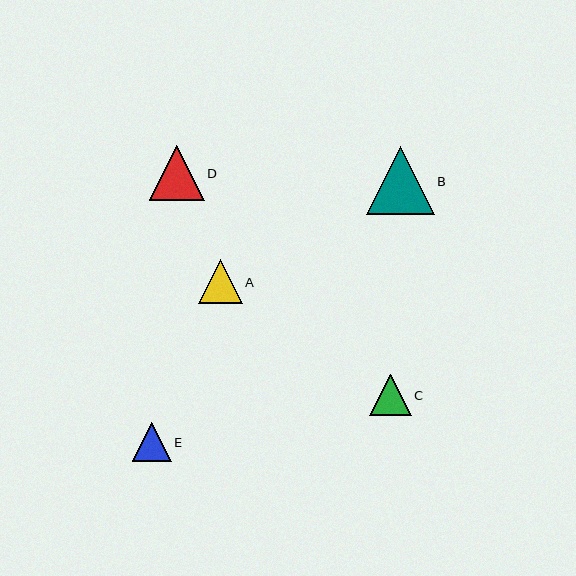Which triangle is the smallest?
Triangle E is the smallest with a size of approximately 39 pixels.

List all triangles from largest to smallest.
From largest to smallest: B, D, A, C, E.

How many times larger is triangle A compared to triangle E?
Triangle A is approximately 1.1 times the size of triangle E.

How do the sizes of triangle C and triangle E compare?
Triangle C and triangle E are approximately the same size.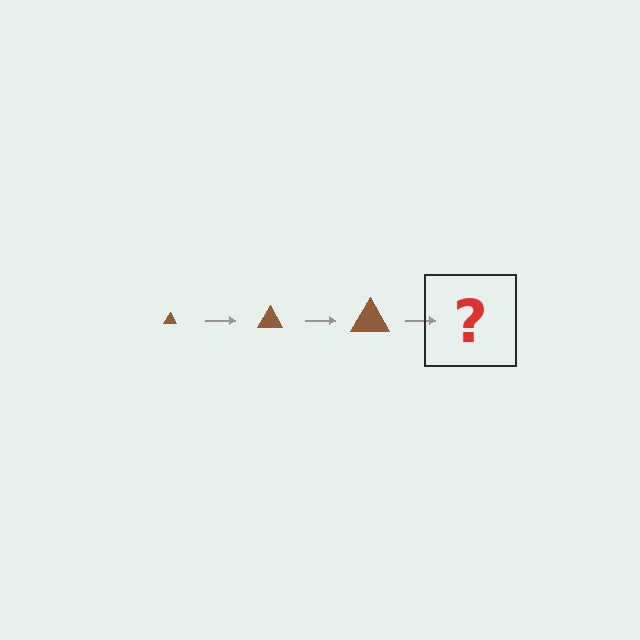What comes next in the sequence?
The next element should be a brown triangle, larger than the previous one.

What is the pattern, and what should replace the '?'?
The pattern is that the triangle gets progressively larger each step. The '?' should be a brown triangle, larger than the previous one.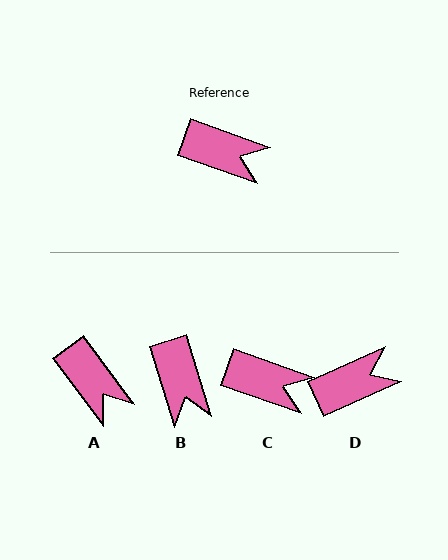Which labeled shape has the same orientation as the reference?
C.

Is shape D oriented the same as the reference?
No, it is off by about 44 degrees.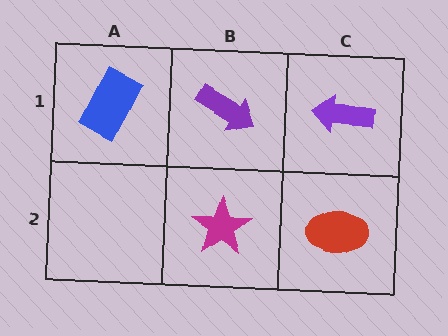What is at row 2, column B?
A magenta star.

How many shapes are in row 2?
2 shapes.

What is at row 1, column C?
A purple arrow.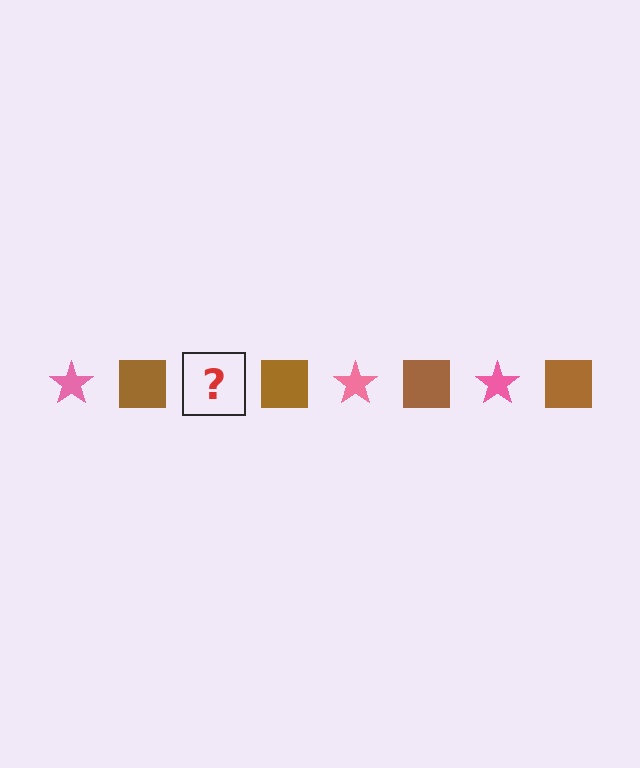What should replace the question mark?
The question mark should be replaced with a pink star.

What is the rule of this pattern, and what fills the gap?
The rule is that the pattern alternates between pink star and brown square. The gap should be filled with a pink star.